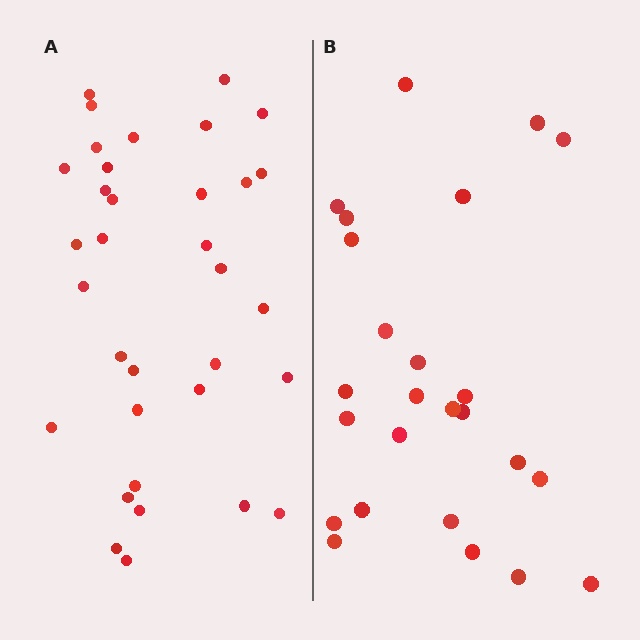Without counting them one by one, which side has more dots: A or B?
Region A (the left region) has more dots.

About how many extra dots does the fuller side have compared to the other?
Region A has roughly 8 or so more dots than region B.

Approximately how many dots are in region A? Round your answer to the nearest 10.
About 30 dots. (The exact count is 34, which rounds to 30.)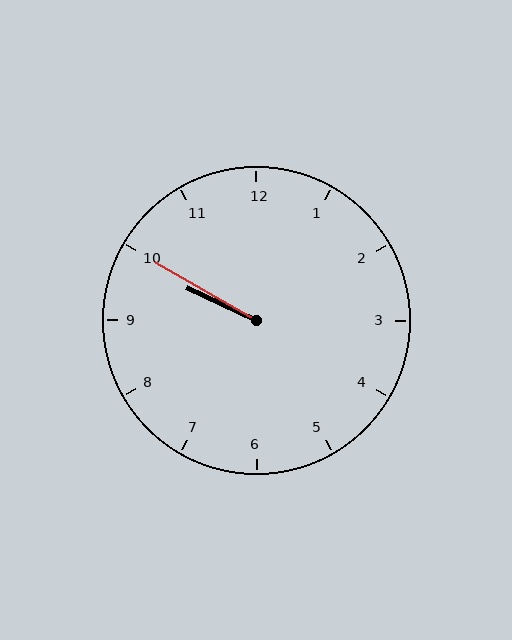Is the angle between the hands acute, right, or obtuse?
It is acute.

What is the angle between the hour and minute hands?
Approximately 5 degrees.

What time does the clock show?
9:50.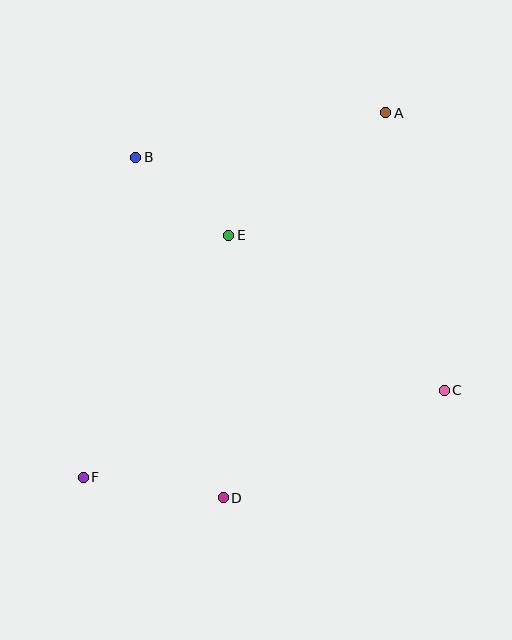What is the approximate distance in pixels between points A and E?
The distance between A and E is approximately 200 pixels.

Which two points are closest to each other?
Points B and E are closest to each other.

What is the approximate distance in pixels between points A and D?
The distance between A and D is approximately 418 pixels.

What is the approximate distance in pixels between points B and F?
The distance between B and F is approximately 325 pixels.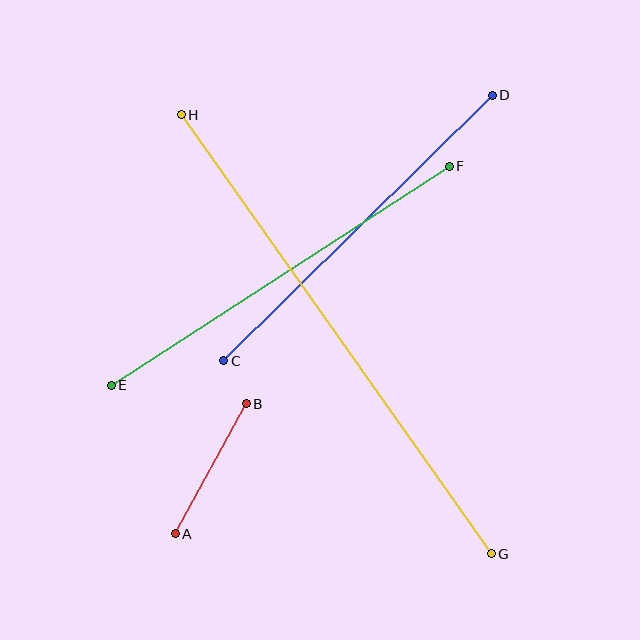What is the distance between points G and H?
The distance is approximately 537 pixels.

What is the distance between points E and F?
The distance is approximately 403 pixels.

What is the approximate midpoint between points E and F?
The midpoint is at approximately (280, 276) pixels.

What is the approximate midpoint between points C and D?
The midpoint is at approximately (358, 228) pixels.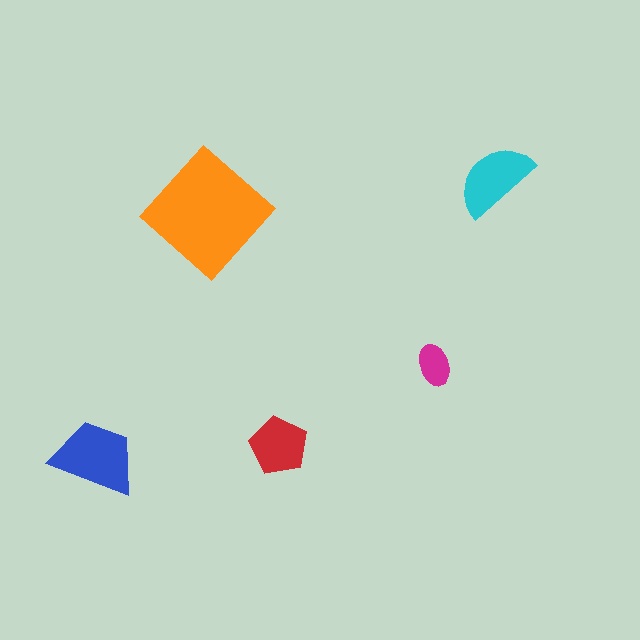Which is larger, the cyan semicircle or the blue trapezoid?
The blue trapezoid.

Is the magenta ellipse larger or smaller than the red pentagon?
Smaller.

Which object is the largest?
The orange diamond.